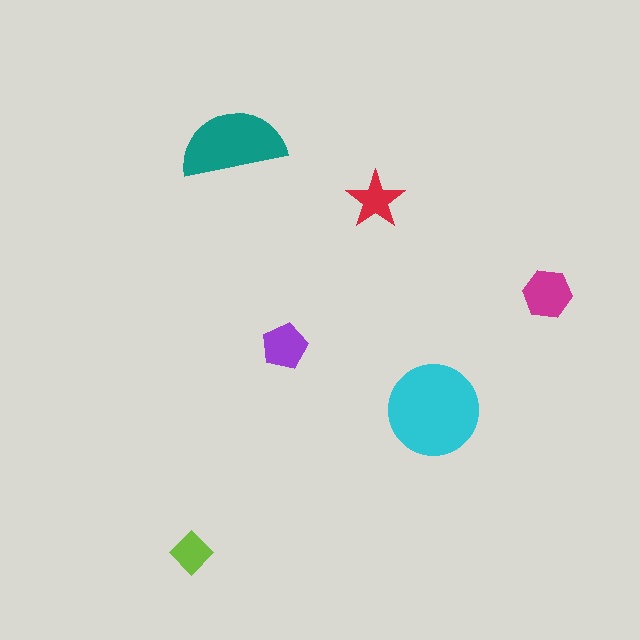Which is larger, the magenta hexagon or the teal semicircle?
The teal semicircle.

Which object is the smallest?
The lime diamond.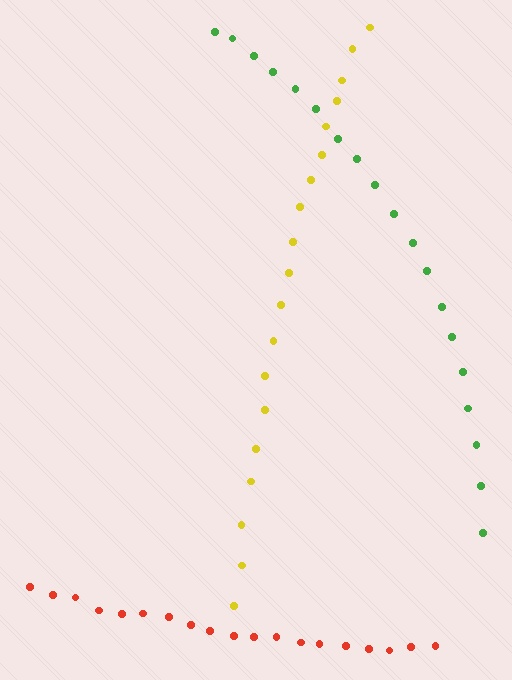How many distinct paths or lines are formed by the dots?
There are 3 distinct paths.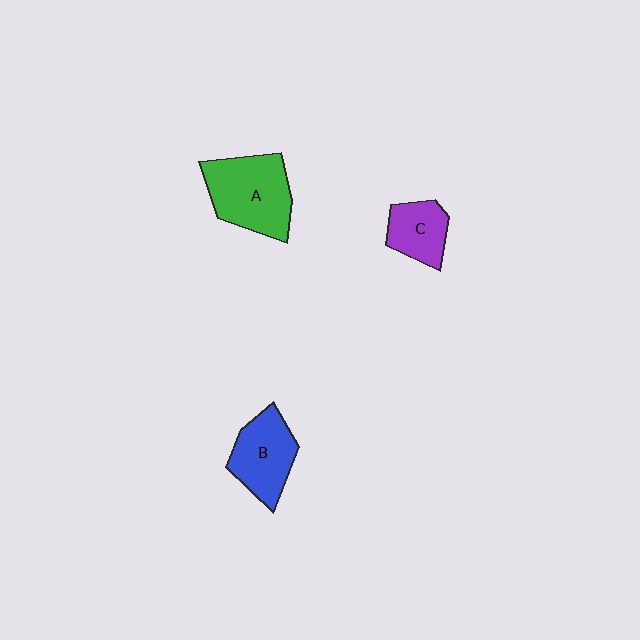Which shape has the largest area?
Shape A (green).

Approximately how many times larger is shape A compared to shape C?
Approximately 1.8 times.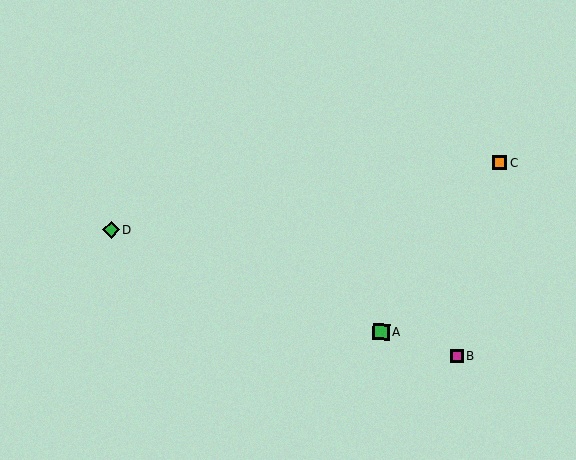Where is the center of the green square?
The center of the green square is at (381, 332).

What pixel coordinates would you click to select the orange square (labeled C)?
Click at (500, 163) to select the orange square C.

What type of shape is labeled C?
Shape C is an orange square.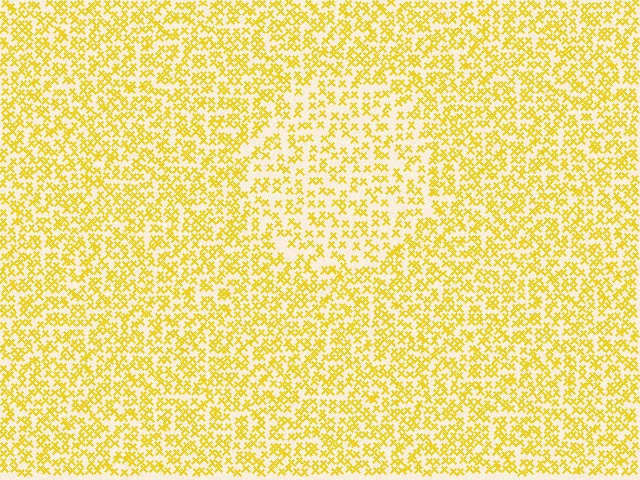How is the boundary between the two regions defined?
The boundary is defined by a change in element density (approximately 1.6x ratio). All elements are the same color, size, and shape.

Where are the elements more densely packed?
The elements are more densely packed outside the circle boundary.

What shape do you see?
I see a circle.